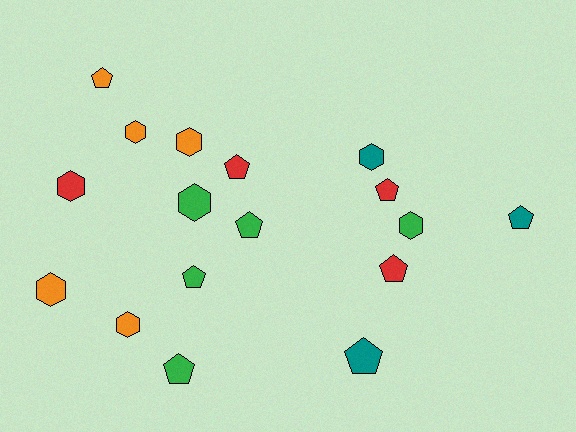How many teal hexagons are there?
There is 1 teal hexagon.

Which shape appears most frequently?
Pentagon, with 9 objects.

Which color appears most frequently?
Green, with 5 objects.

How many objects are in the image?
There are 17 objects.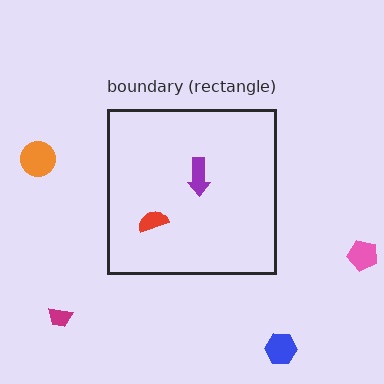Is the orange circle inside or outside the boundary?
Outside.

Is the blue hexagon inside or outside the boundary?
Outside.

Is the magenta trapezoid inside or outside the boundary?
Outside.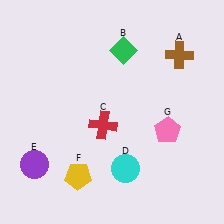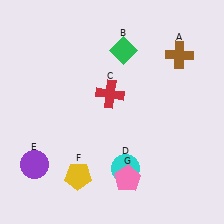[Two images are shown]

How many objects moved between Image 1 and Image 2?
2 objects moved between the two images.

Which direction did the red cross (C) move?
The red cross (C) moved up.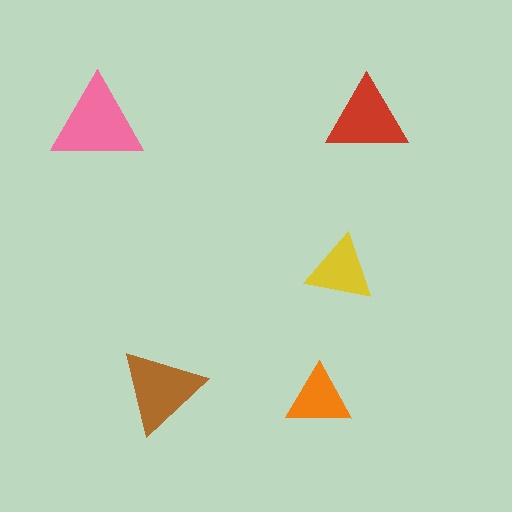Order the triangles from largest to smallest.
the pink one, the brown one, the red one, the yellow one, the orange one.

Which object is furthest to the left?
The pink triangle is leftmost.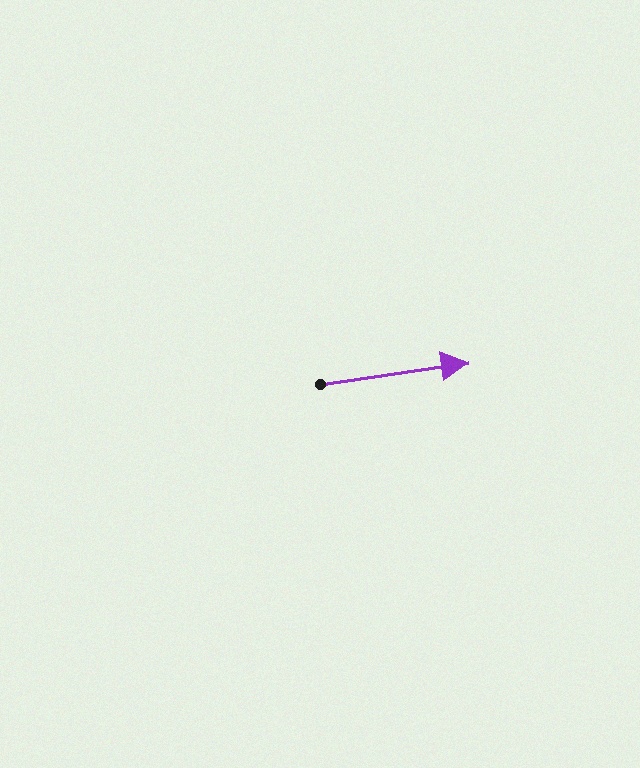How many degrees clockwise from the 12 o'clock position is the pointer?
Approximately 82 degrees.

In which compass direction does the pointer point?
East.